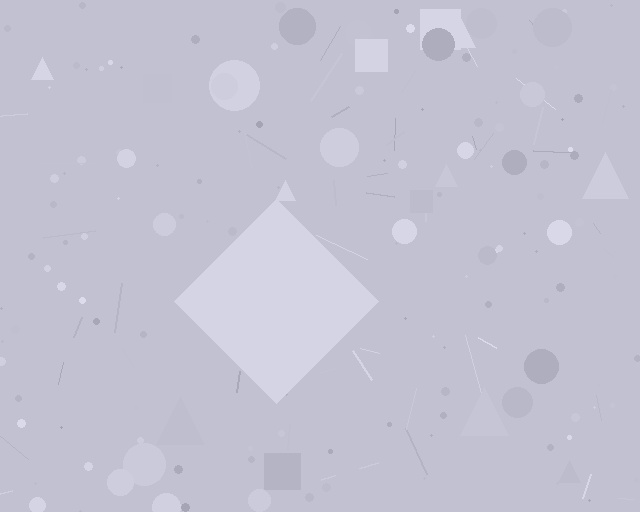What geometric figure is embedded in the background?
A diamond is embedded in the background.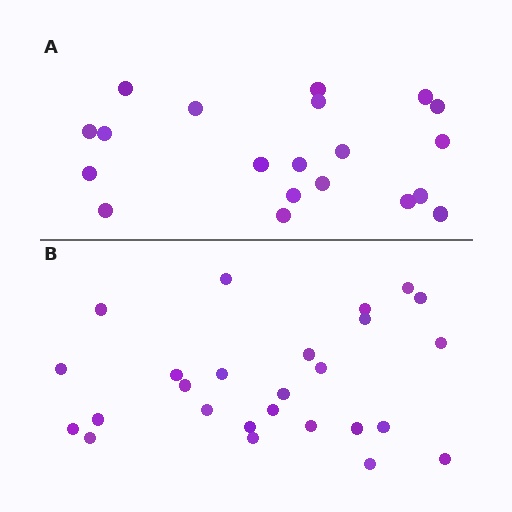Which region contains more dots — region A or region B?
Region B (the bottom region) has more dots.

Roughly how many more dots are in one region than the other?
Region B has about 6 more dots than region A.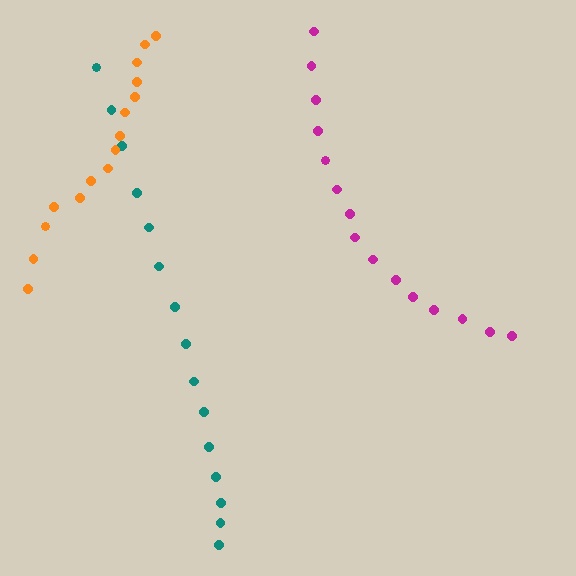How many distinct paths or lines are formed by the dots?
There are 3 distinct paths.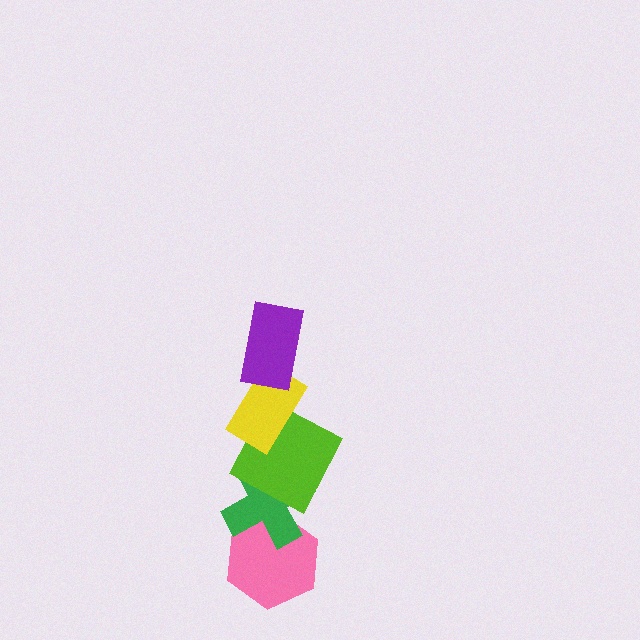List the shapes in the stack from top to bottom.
From top to bottom: the purple rectangle, the yellow rectangle, the lime square, the green cross, the pink hexagon.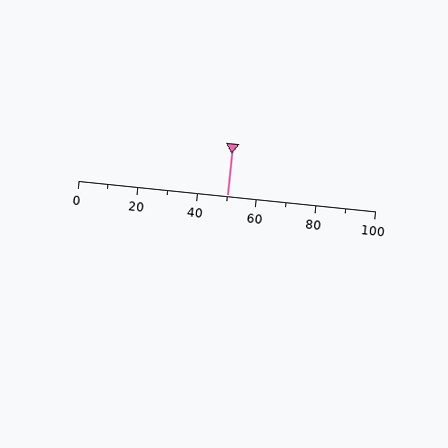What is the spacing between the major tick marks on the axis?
The major ticks are spaced 20 apart.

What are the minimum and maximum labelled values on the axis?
The axis runs from 0 to 100.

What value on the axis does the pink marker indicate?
The marker indicates approximately 50.